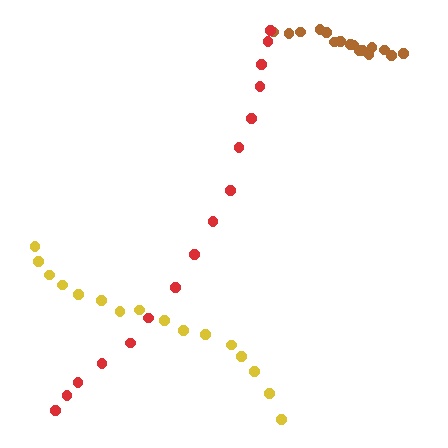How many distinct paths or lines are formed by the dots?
There are 3 distinct paths.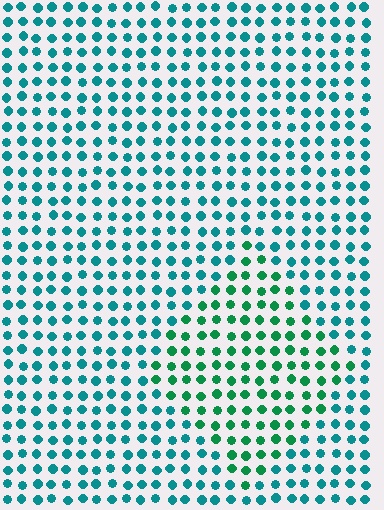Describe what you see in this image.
The image is filled with small teal elements in a uniform arrangement. A diamond-shaped region is visible where the elements are tinted to a slightly different hue, forming a subtle color boundary.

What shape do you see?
I see a diamond.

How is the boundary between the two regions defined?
The boundary is defined purely by a slight shift in hue (about 34 degrees). Spacing, size, and orientation are identical on both sides.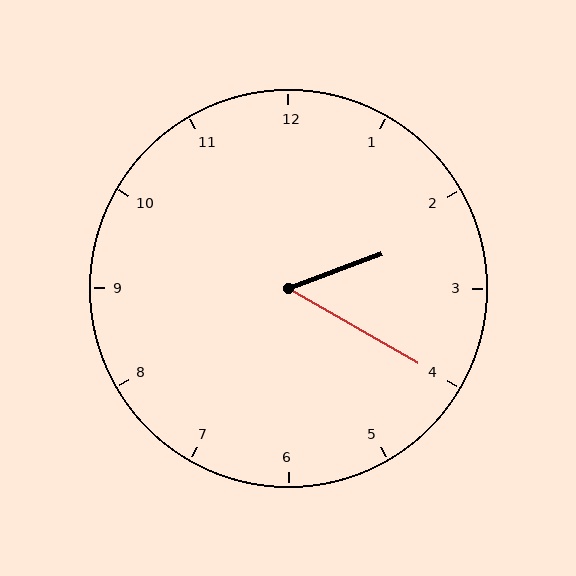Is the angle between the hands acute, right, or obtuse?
It is acute.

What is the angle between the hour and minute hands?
Approximately 50 degrees.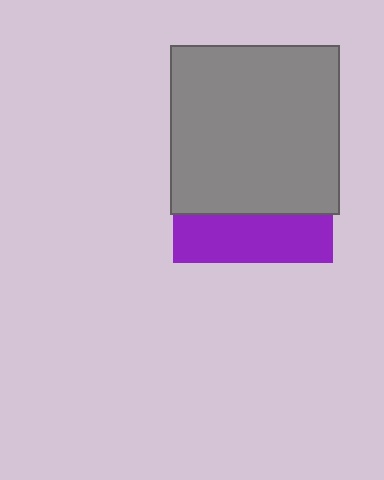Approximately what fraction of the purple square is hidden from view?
Roughly 70% of the purple square is hidden behind the gray square.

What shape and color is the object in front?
The object in front is a gray square.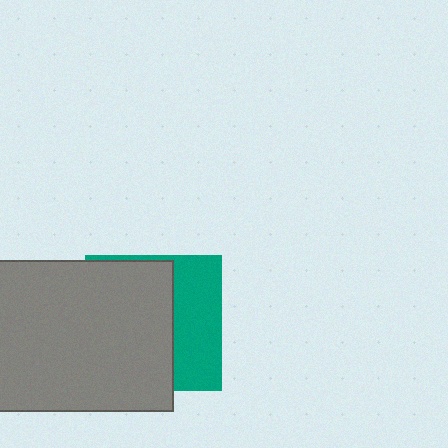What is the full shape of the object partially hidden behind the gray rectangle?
The partially hidden object is a teal square.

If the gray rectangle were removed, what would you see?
You would see the complete teal square.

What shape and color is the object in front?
The object in front is a gray rectangle.